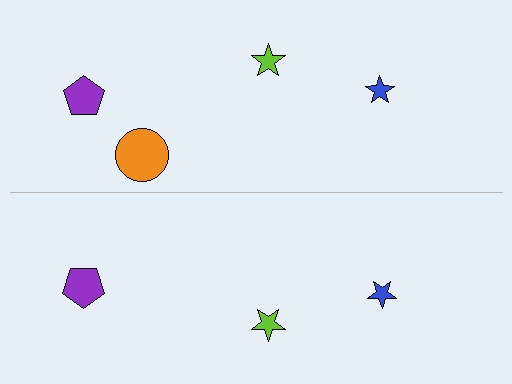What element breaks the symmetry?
A orange circle is missing from the bottom side.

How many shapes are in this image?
There are 7 shapes in this image.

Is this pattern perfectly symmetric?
No, the pattern is not perfectly symmetric. A orange circle is missing from the bottom side.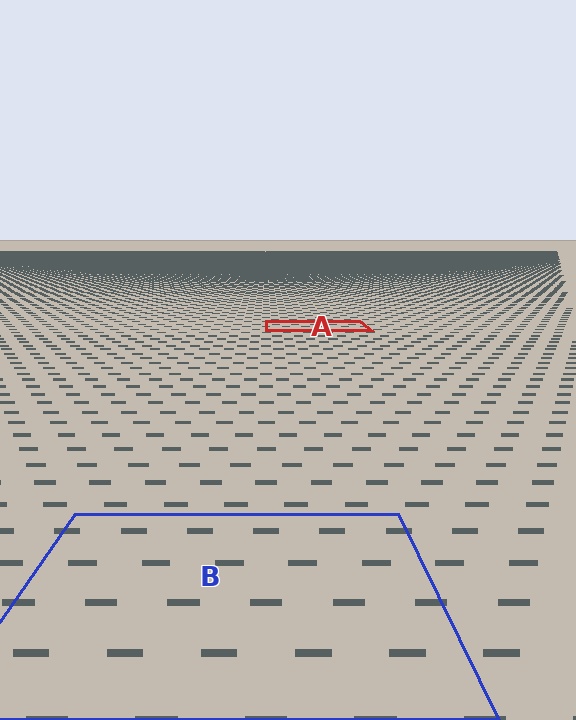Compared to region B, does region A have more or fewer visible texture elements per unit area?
Region A has more texture elements per unit area — they are packed more densely because it is farther away.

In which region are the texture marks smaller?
The texture marks are smaller in region A, because it is farther away.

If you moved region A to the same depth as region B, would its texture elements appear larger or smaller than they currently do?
They would appear larger. At a closer depth, the same texture elements are projected at a bigger on-screen size.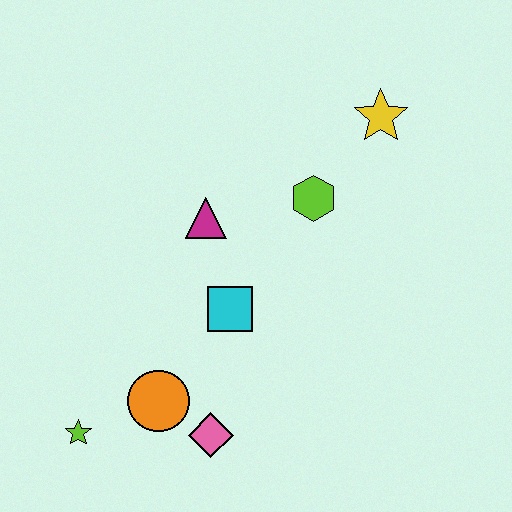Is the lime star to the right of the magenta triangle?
No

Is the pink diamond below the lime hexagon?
Yes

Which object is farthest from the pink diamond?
The yellow star is farthest from the pink diamond.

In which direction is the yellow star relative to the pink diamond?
The yellow star is above the pink diamond.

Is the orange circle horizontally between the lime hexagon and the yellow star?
No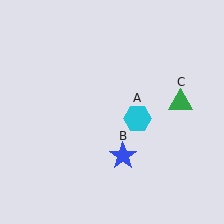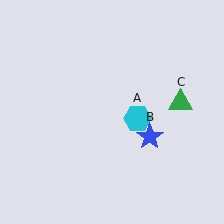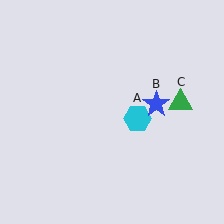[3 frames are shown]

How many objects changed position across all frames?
1 object changed position: blue star (object B).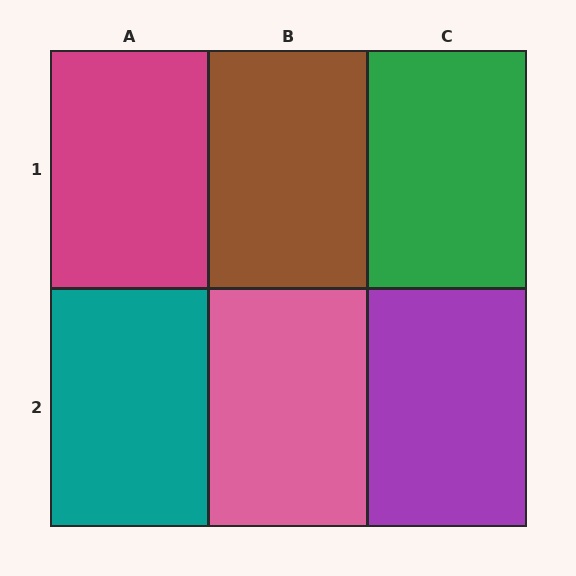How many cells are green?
1 cell is green.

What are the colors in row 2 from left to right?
Teal, pink, purple.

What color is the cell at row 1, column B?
Brown.